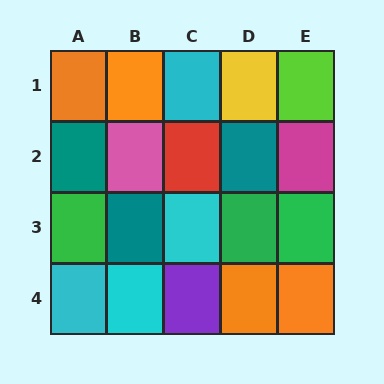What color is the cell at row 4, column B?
Cyan.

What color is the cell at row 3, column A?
Green.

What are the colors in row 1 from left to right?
Orange, orange, cyan, yellow, lime.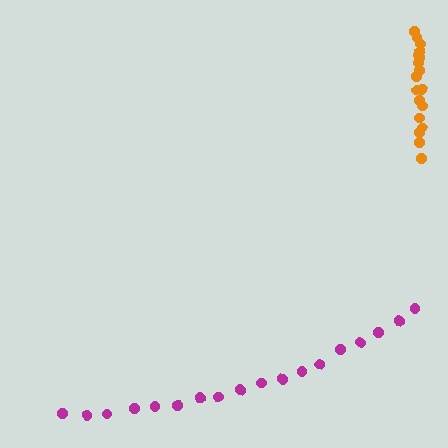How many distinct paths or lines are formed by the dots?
There are 2 distinct paths.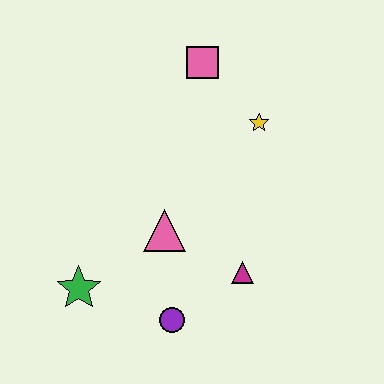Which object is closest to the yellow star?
The pink square is closest to the yellow star.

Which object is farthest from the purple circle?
The pink square is farthest from the purple circle.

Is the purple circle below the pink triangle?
Yes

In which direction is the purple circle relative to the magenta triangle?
The purple circle is to the left of the magenta triangle.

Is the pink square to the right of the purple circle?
Yes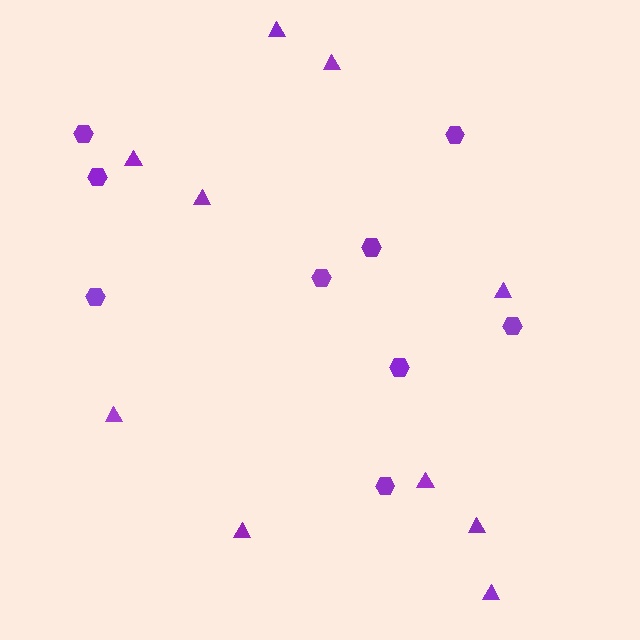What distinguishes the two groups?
There are 2 groups: one group of hexagons (9) and one group of triangles (10).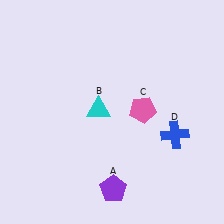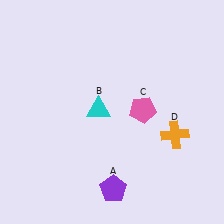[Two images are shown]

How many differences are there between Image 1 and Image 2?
There is 1 difference between the two images.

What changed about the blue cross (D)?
In Image 1, D is blue. In Image 2, it changed to orange.